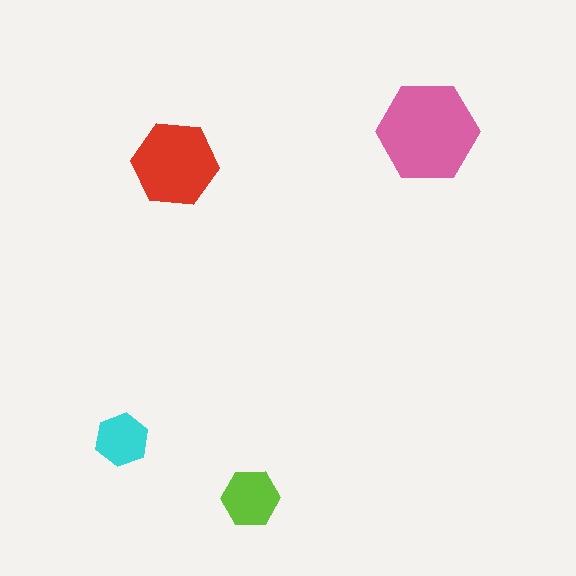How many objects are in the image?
There are 4 objects in the image.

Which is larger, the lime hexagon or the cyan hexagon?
The lime one.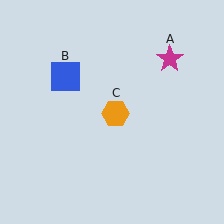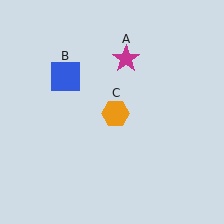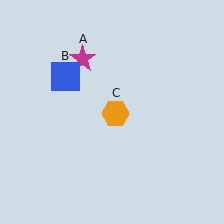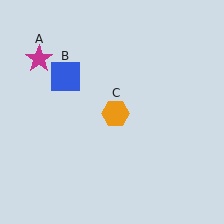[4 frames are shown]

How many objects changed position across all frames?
1 object changed position: magenta star (object A).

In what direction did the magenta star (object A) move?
The magenta star (object A) moved left.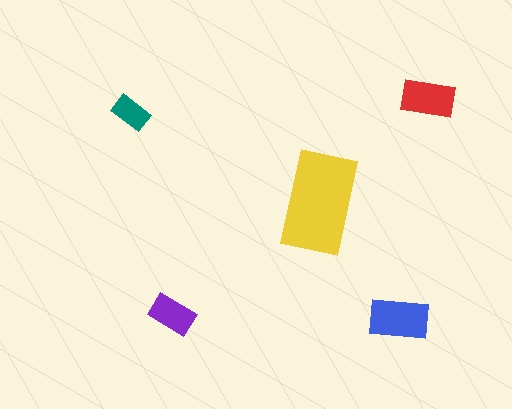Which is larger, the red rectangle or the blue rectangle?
The blue one.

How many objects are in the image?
There are 5 objects in the image.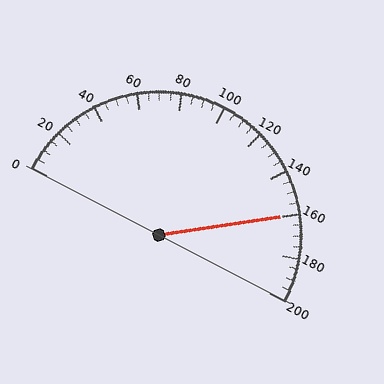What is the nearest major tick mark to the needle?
The nearest major tick mark is 160.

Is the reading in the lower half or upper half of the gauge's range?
The reading is in the upper half of the range (0 to 200).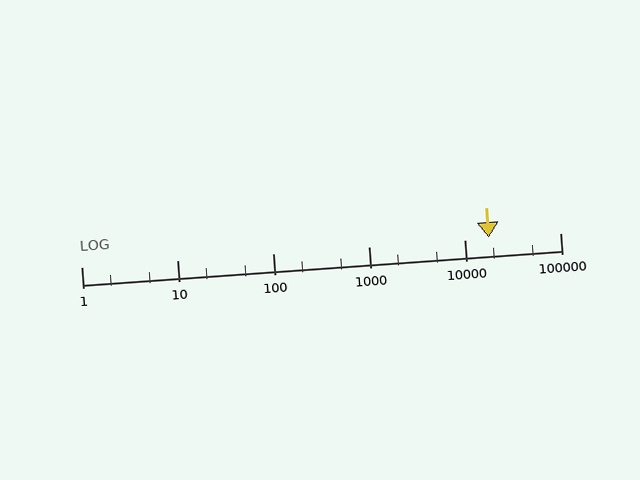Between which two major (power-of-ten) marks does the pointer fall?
The pointer is between 10000 and 100000.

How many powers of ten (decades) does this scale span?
The scale spans 5 decades, from 1 to 100000.